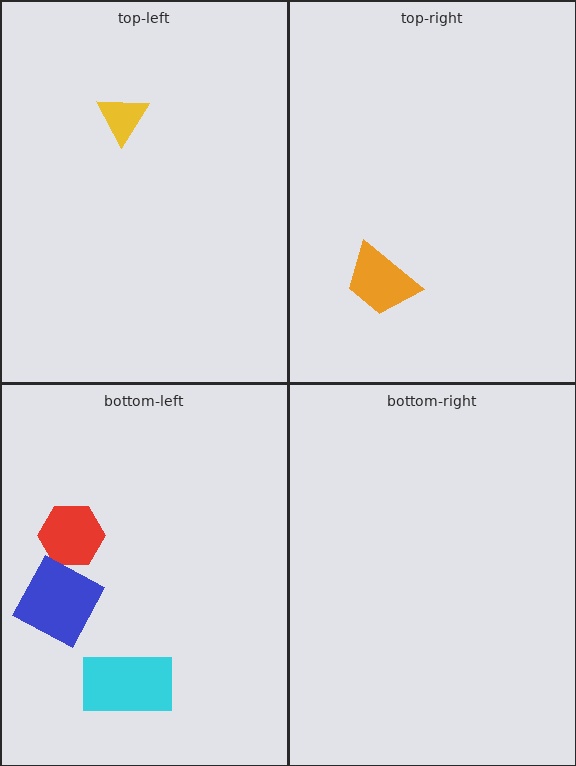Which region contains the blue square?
The bottom-left region.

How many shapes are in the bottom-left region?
3.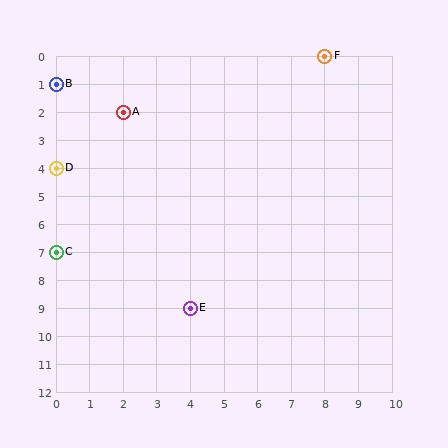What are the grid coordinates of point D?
Point D is at grid coordinates (0, 4).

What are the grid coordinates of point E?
Point E is at grid coordinates (4, 9).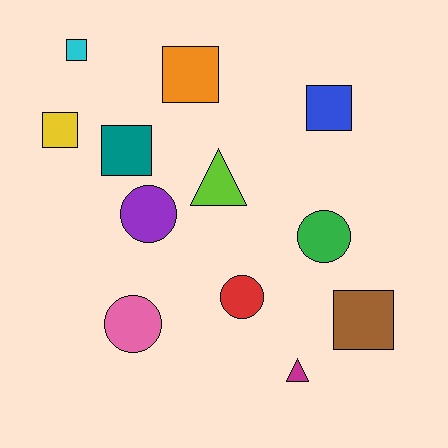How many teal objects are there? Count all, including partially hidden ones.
There is 1 teal object.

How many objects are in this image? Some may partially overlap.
There are 12 objects.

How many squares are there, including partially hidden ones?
There are 6 squares.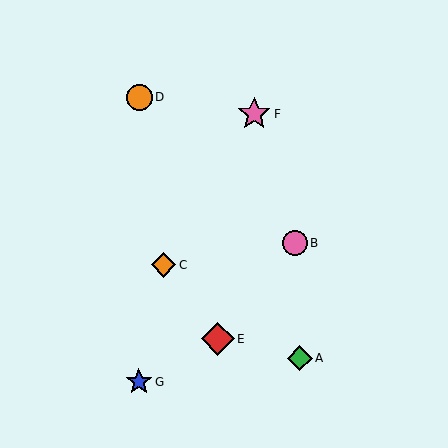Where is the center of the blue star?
The center of the blue star is at (139, 382).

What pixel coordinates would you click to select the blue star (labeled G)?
Click at (139, 382) to select the blue star G.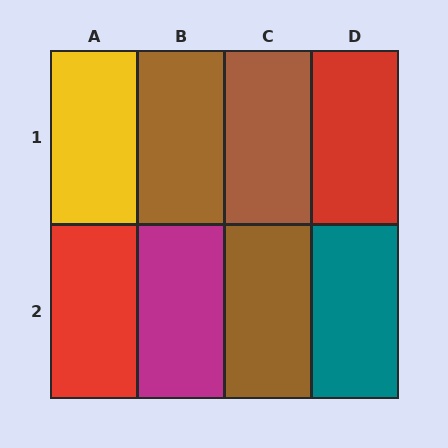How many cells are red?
2 cells are red.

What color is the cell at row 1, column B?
Brown.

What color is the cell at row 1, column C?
Brown.